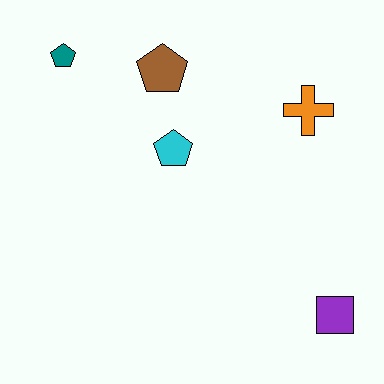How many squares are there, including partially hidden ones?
There is 1 square.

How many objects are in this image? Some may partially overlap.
There are 5 objects.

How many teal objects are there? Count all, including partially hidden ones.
There is 1 teal object.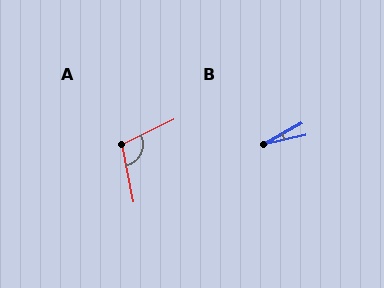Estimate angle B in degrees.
Approximately 17 degrees.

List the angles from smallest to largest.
B (17°), A (105°).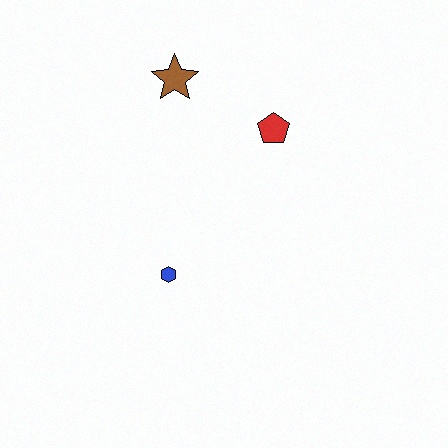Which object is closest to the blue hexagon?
The red pentagon is closest to the blue hexagon.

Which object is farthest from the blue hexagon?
The brown star is farthest from the blue hexagon.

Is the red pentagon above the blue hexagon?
Yes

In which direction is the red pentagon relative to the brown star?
The red pentagon is to the right of the brown star.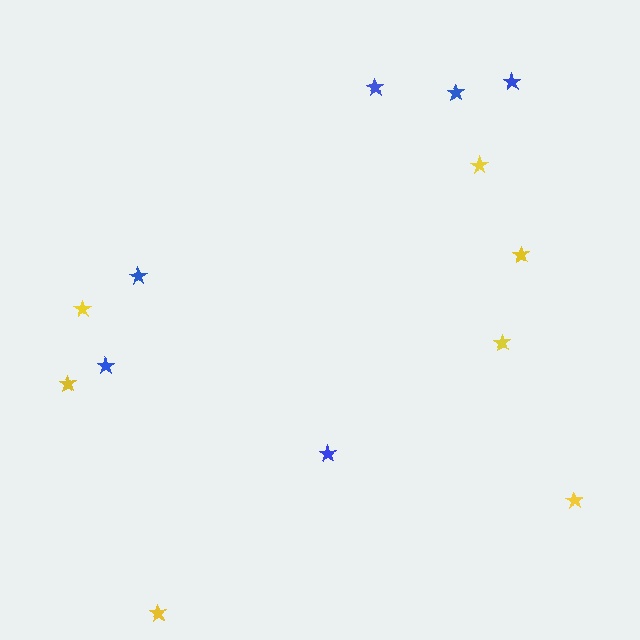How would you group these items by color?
There are 2 groups: one group of blue stars (6) and one group of yellow stars (7).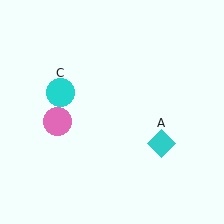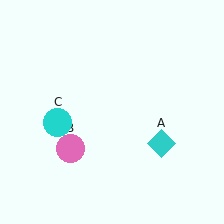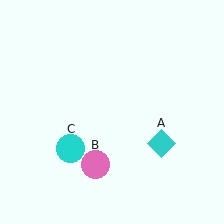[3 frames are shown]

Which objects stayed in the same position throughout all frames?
Cyan diamond (object A) remained stationary.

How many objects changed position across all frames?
2 objects changed position: pink circle (object B), cyan circle (object C).